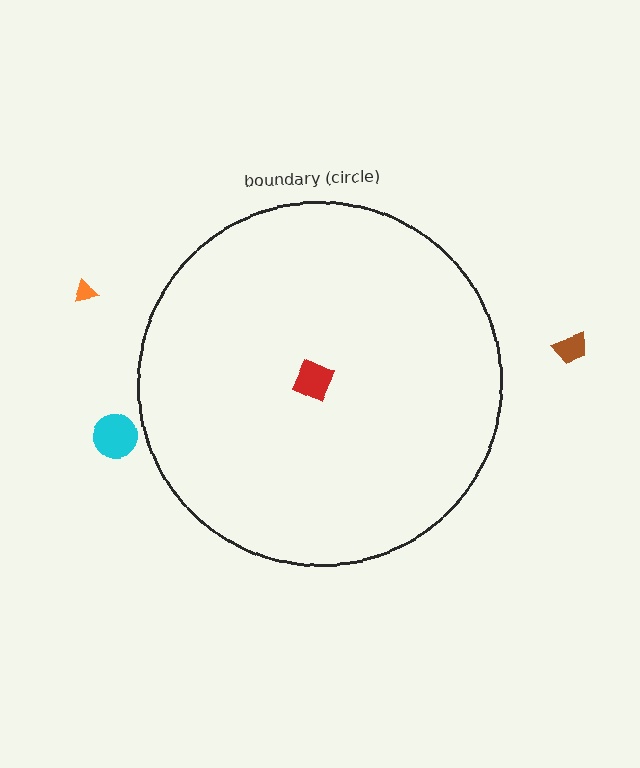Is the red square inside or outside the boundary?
Inside.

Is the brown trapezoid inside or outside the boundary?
Outside.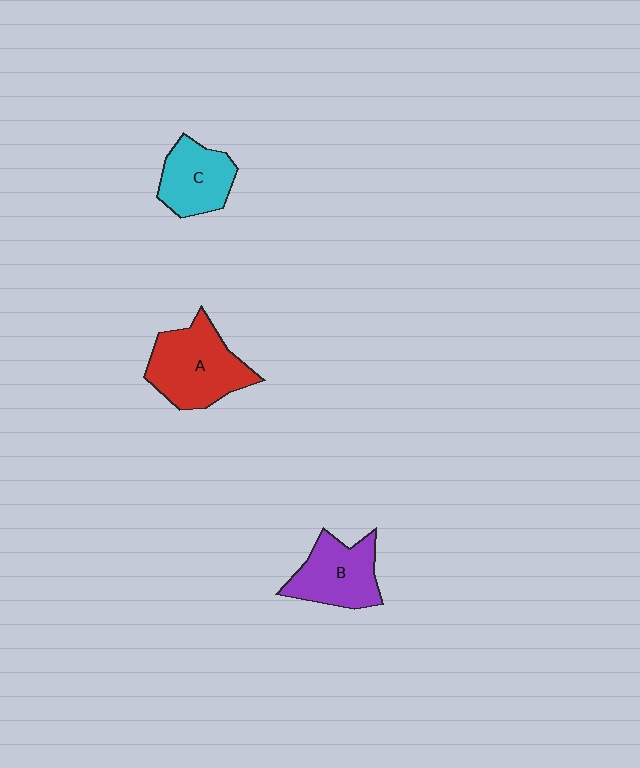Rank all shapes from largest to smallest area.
From largest to smallest: A (red), B (purple), C (cyan).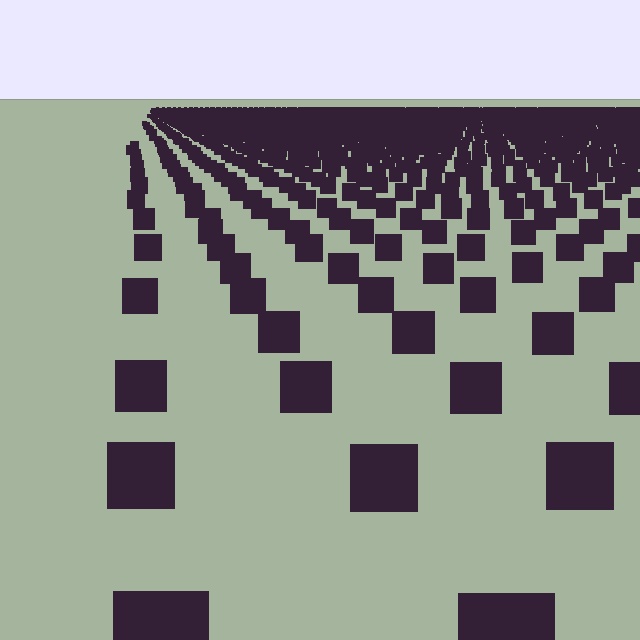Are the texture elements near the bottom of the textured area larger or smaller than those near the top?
Larger. Near the bottom, elements are closer to the viewer and appear at a bigger on-screen size.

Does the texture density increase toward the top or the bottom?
Density increases toward the top.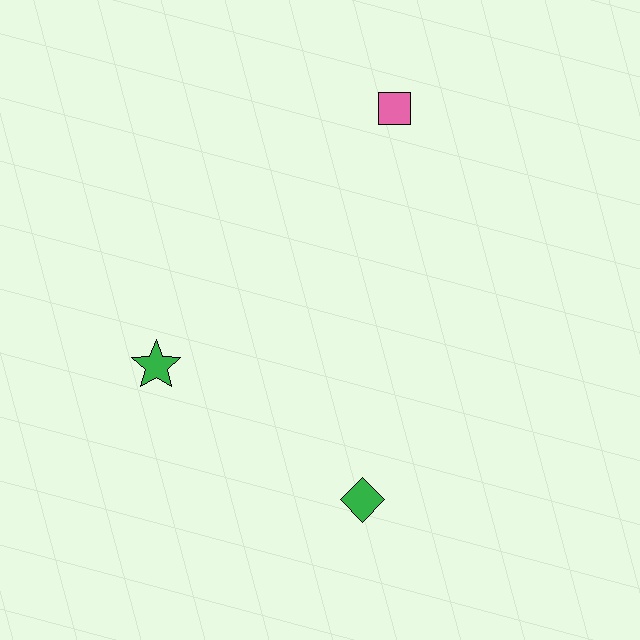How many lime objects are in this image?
There are no lime objects.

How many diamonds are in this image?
There is 1 diamond.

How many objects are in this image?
There are 3 objects.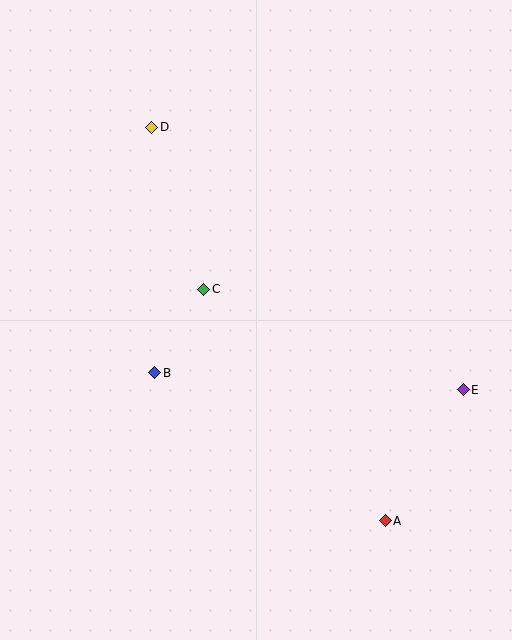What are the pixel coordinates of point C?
Point C is at (204, 289).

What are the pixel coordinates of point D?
Point D is at (152, 127).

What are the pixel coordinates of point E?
Point E is at (463, 390).